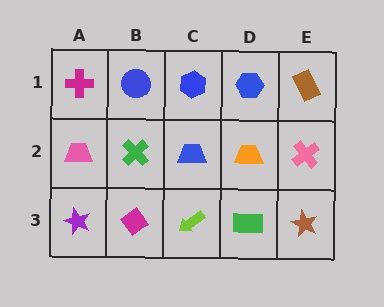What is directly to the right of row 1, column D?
A brown rectangle.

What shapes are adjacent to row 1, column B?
A green cross (row 2, column B), a magenta cross (row 1, column A), a blue hexagon (row 1, column C).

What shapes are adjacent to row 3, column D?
An orange trapezoid (row 2, column D), a lime arrow (row 3, column C), a brown star (row 3, column E).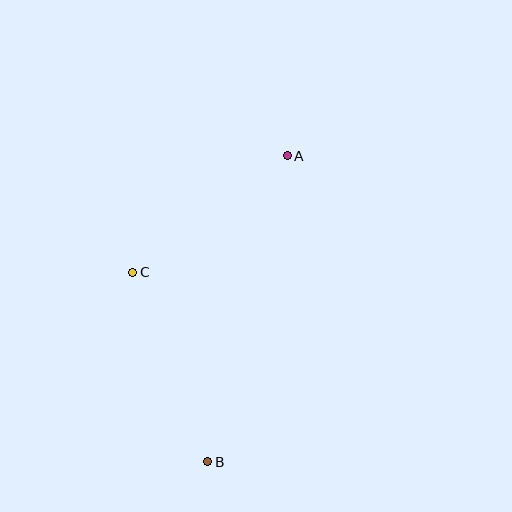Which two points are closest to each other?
Points A and C are closest to each other.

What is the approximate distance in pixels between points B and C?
The distance between B and C is approximately 204 pixels.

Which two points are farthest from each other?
Points A and B are farthest from each other.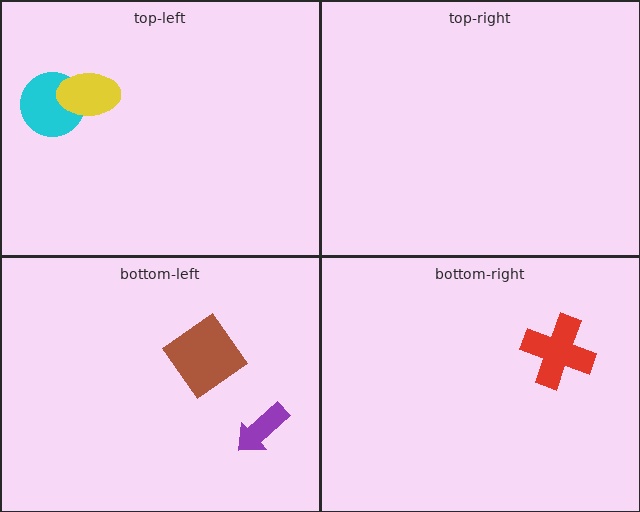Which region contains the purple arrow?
The bottom-left region.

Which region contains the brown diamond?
The bottom-left region.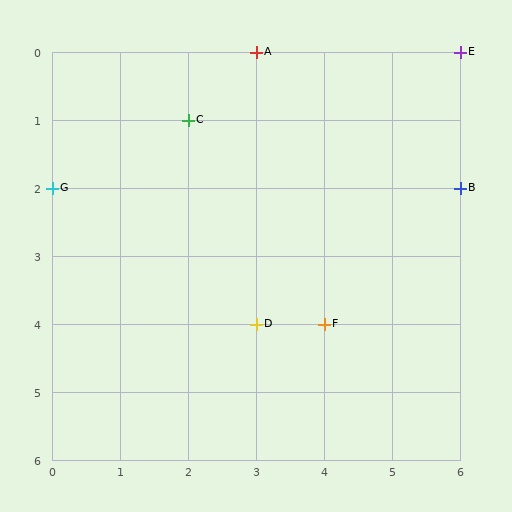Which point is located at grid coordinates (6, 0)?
Point E is at (6, 0).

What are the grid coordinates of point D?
Point D is at grid coordinates (3, 4).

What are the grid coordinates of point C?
Point C is at grid coordinates (2, 1).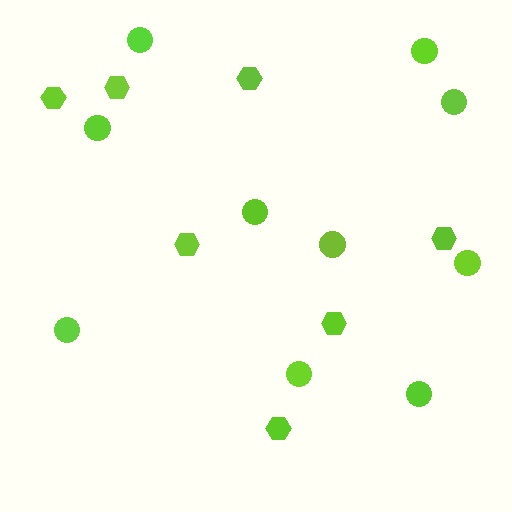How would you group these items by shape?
There are 2 groups: one group of circles (10) and one group of hexagons (7).